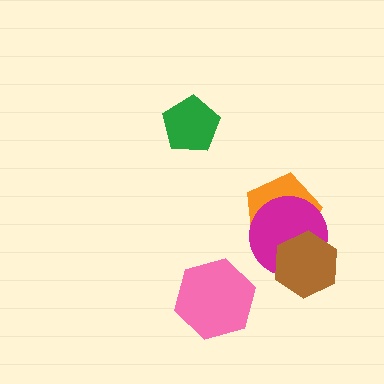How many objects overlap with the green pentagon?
0 objects overlap with the green pentagon.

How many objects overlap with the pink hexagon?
0 objects overlap with the pink hexagon.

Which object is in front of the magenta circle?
The brown hexagon is in front of the magenta circle.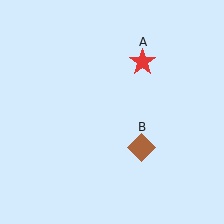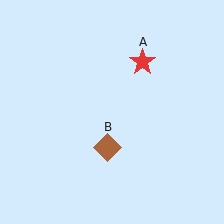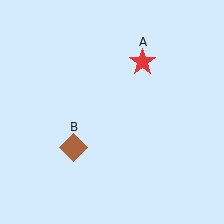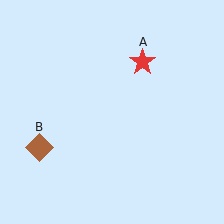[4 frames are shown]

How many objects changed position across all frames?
1 object changed position: brown diamond (object B).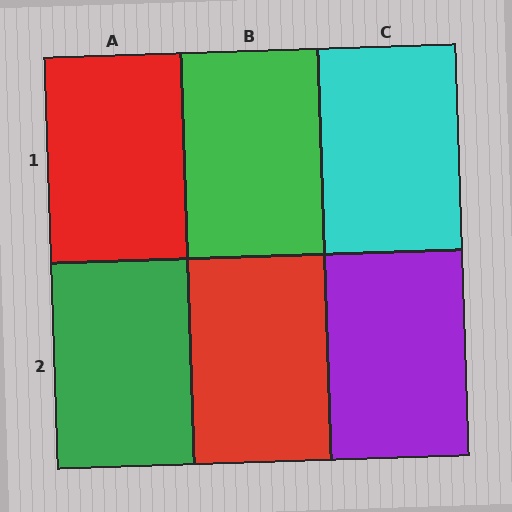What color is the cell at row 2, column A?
Green.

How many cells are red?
2 cells are red.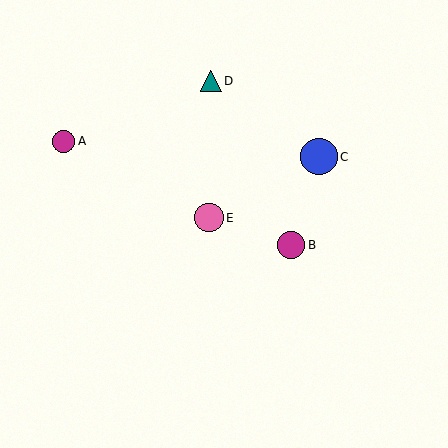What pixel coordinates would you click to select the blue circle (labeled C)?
Click at (319, 157) to select the blue circle C.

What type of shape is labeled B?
Shape B is a magenta circle.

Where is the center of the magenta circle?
The center of the magenta circle is at (291, 245).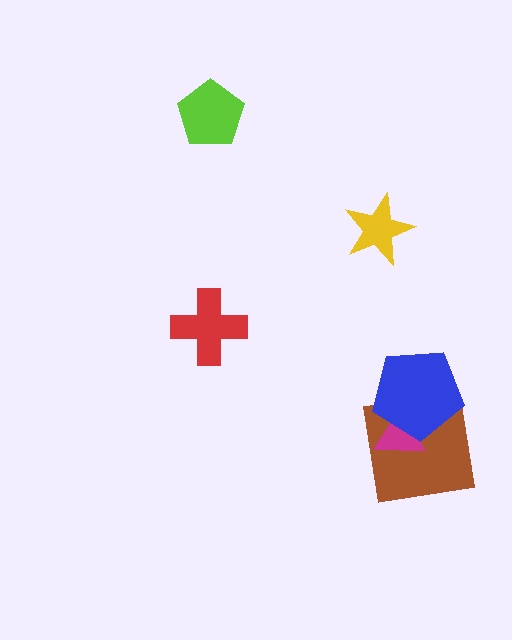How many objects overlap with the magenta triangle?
2 objects overlap with the magenta triangle.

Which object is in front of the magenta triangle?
The blue pentagon is in front of the magenta triangle.